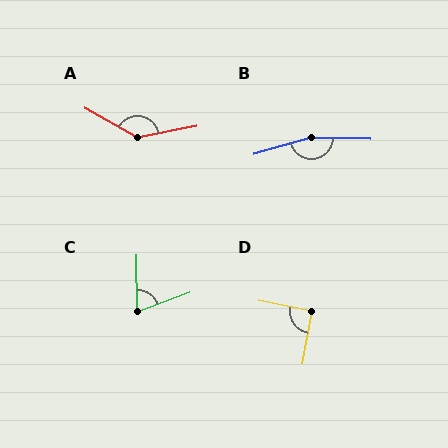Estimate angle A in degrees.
Approximately 140 degrees.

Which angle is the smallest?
C, at approximately 69 degrees.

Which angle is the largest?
B, at approximately 162 degrees.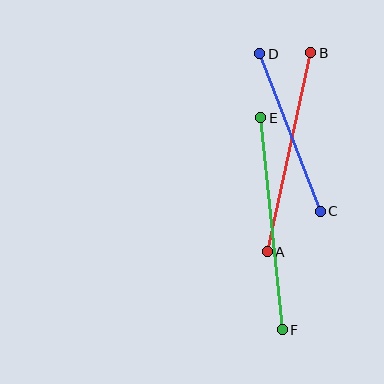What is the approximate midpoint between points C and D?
The midpoint is at approximately (290, 133) pixels.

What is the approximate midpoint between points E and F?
The midpoint is at approximately (272, 224) pixels.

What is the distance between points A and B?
The distance is approximately 204 pixels.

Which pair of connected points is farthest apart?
Points E and F are farthest apart.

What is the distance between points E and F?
The distance is approximately 213 pixels.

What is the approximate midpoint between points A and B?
The midpoint is at approximately (289, 152) pixels.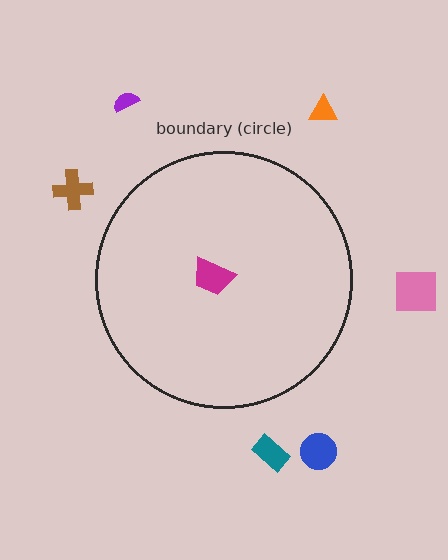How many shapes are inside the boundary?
1 inside, 6 outside.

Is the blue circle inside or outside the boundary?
Outside.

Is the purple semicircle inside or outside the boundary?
Outside.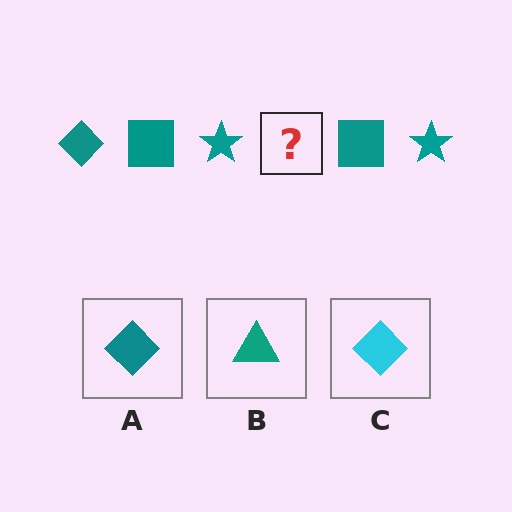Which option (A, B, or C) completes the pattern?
A.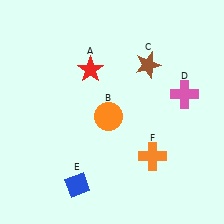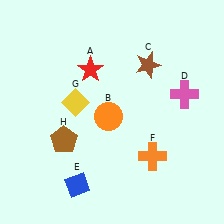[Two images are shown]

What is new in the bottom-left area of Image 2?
A brown pentagon (H) was added in the bottom-left area of Image 2.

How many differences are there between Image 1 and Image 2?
There are 2 differences between the two images.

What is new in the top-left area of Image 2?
A yellow diamond (G) was added in the top-left area of Image 2.